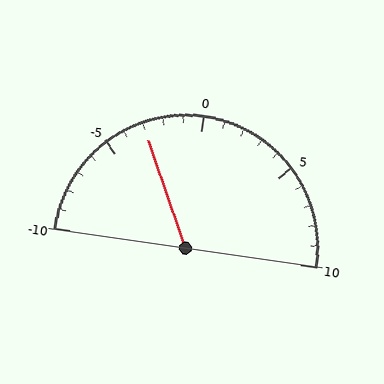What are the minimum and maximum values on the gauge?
The gauge ranges from -10 to 10.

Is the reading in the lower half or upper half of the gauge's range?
The reading is in the lower half of the range (-10 to 10).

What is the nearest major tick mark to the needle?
The nearest major tick mark is -5.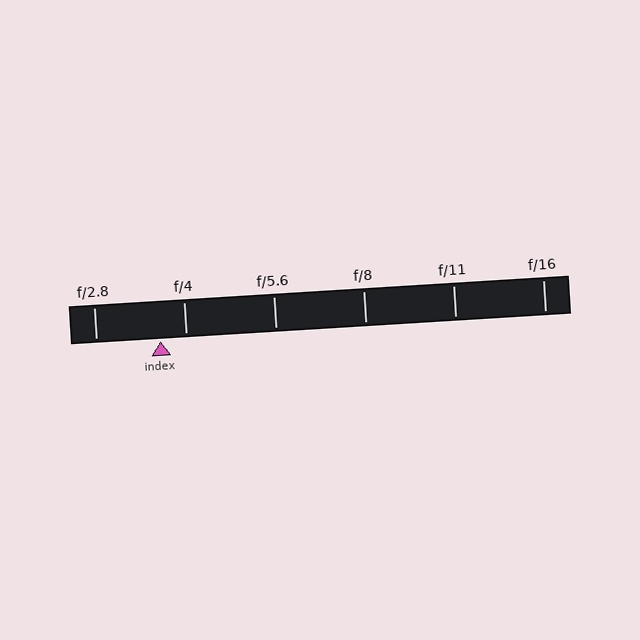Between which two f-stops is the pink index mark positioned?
The index mark is between f/2.8 and f/4.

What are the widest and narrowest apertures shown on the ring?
The widest aperture shown is f/2.8 and the narrowest is f/16.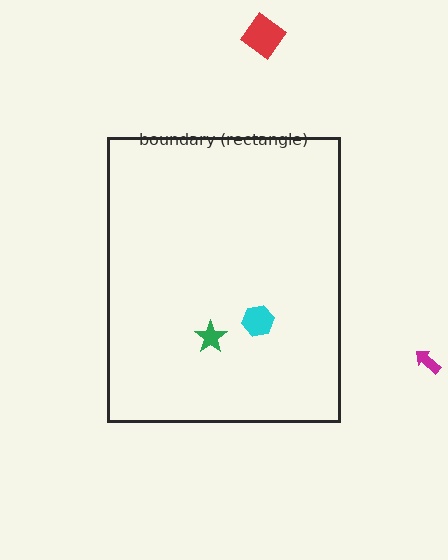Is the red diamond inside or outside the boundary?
Outside.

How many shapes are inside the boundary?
2 inside, 2 outside.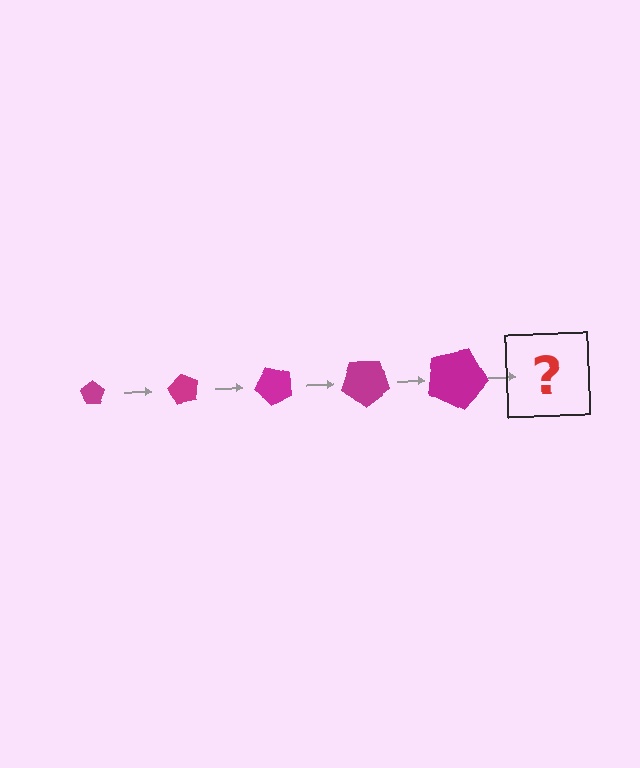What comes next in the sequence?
The next element should be a pentagon, larger than the previous one and rotated 300 degrees from the start.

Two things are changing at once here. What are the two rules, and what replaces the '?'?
The two rules are that the pentagon grows larger each step and it rotates 60 degrees each step. The '?' should be a pentagon, larger than the previous one and rotated 300 degrees from the start.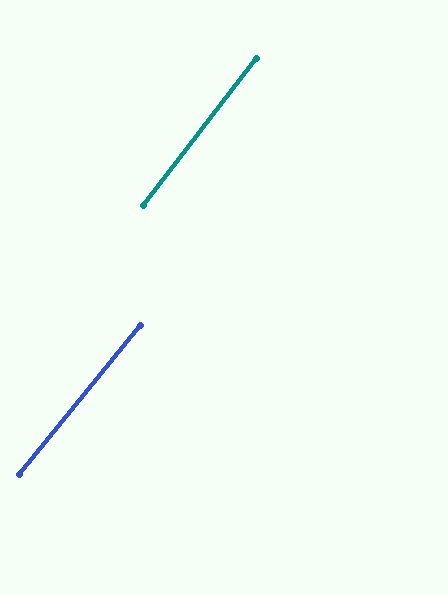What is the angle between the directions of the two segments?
Approximately 2 degrees.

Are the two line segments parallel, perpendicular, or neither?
Parallel — their directions differ by only 1.8°.